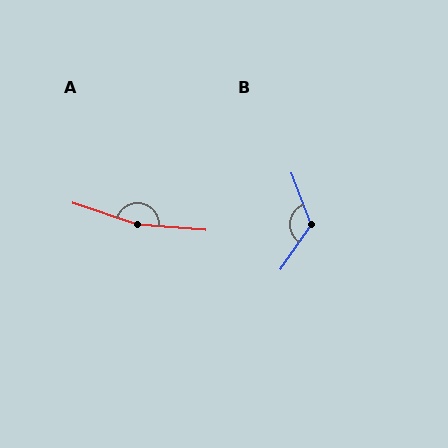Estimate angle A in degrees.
Approximately 166 degrees.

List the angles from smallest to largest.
B (125°), A (166°).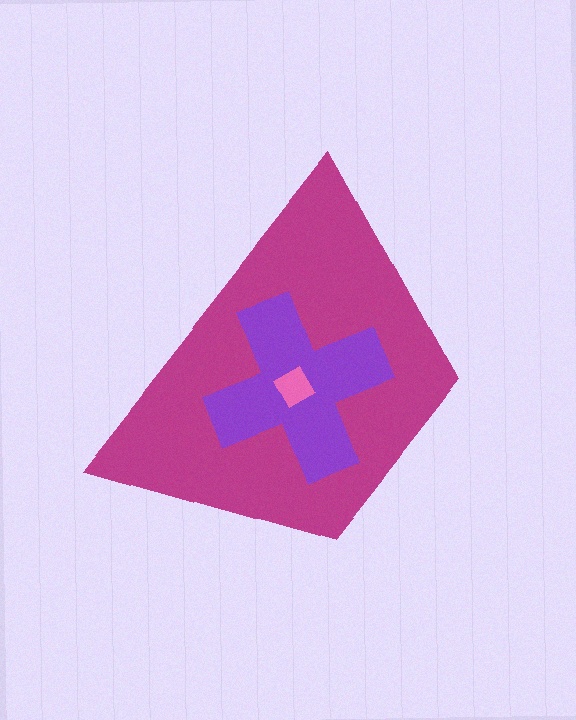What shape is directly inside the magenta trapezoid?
The purple cross.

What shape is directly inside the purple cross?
The pink diamond.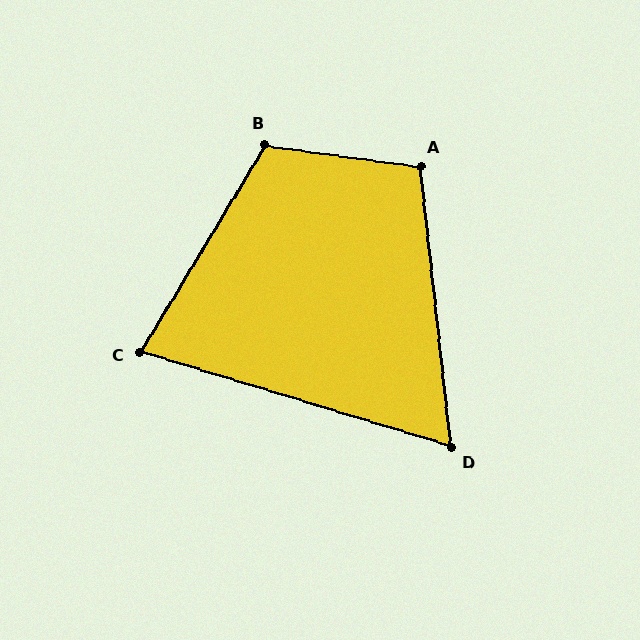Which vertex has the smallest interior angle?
D, at approximately 67 degrees.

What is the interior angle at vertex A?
Approximately 104 degrees (obtuse).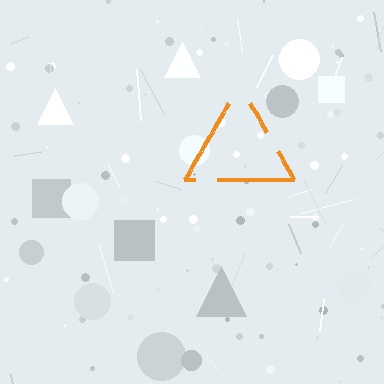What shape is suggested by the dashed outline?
The dashed outline suggests a triangle.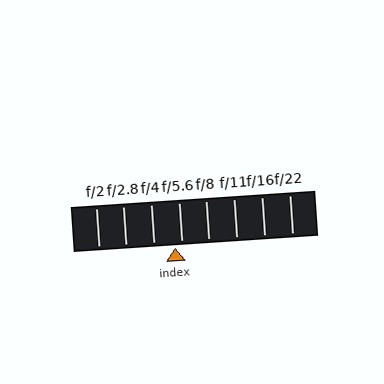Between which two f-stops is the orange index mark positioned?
The index mark is between f/4 and f/5.6.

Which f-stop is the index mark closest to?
The index mark is closest to f/5.6.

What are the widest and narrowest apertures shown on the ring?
The widest aperture shown is f/2 and the narrowest is f/22.